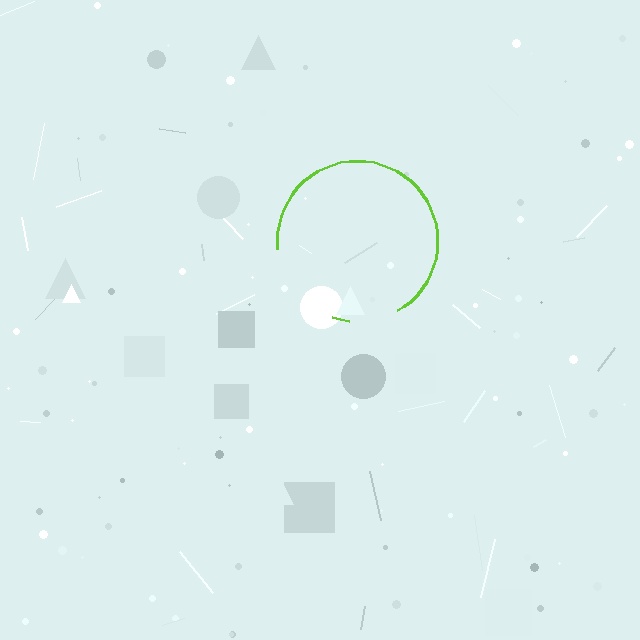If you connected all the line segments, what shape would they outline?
They would outline a circle.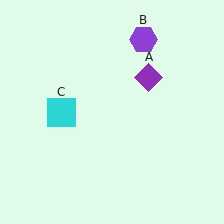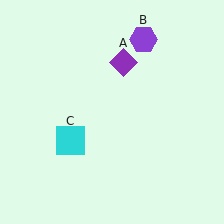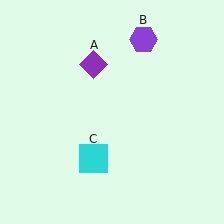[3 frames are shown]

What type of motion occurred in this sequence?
The purple diamond (object A), cyan square (object C) rotated counterclockwise around the center of the scene.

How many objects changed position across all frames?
2 objects changed position: purple diamond (object A), cyan square (object C).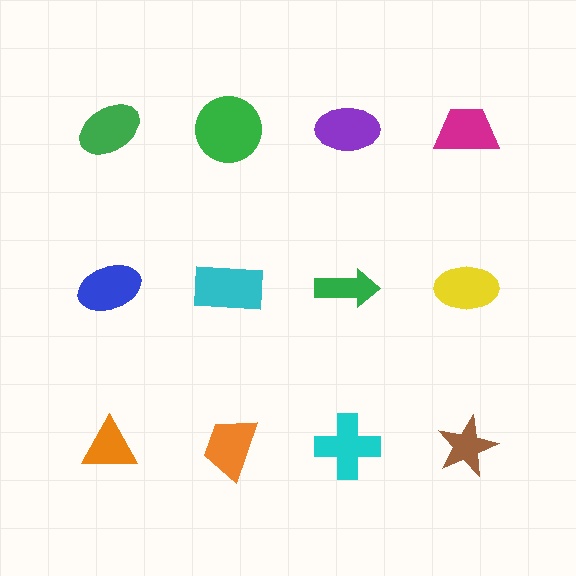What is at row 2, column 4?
A yellow ellipse.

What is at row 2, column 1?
A blue ellipse.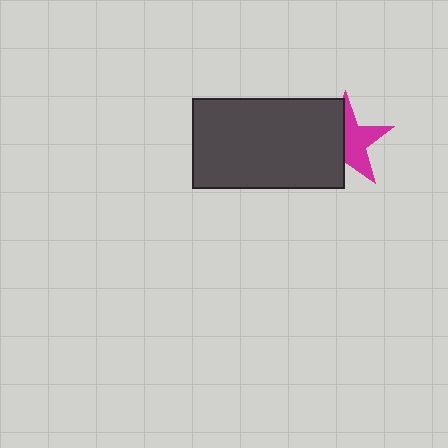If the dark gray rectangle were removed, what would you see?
You would see the complete magenta star.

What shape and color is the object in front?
The object in front is a dark gray rectangle.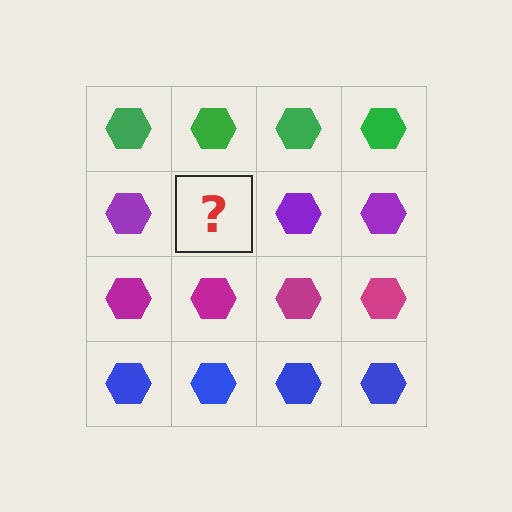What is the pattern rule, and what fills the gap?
The rule is that each row has a consistent color. The gap should be filled with a purple hexagon.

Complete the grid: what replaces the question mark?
The question mark should be replaced with a purple hexagon.